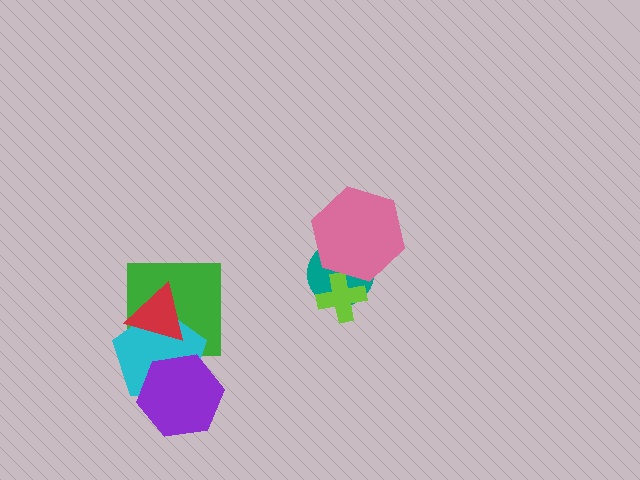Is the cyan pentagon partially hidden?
Yes, it is partially covered by another shape.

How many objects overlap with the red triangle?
2 objects overlap with the red triangle.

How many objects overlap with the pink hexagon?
2 objects overlap with the pink hexagon.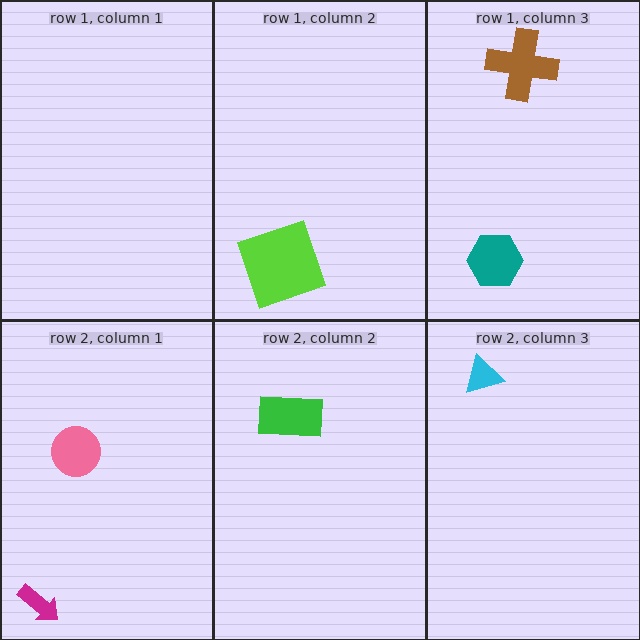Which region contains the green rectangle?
The row 2, column 2 region.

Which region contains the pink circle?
The row 2, column 1 region.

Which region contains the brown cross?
The row 1, column 3 region.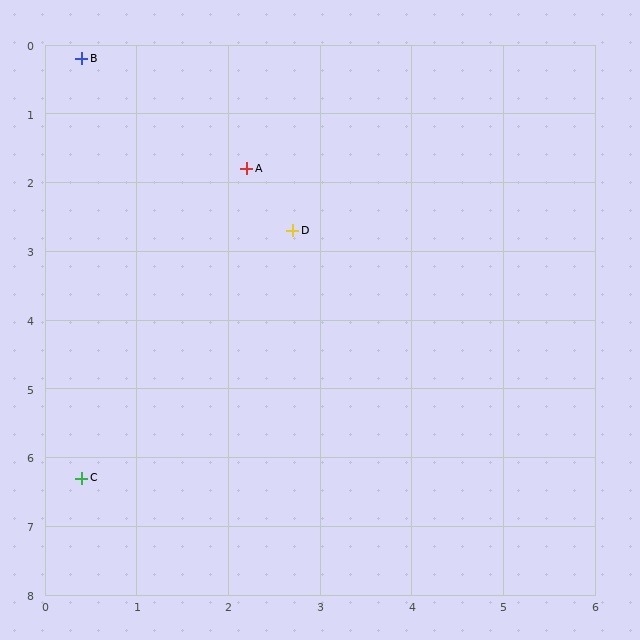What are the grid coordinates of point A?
Point A is at approximately (2.2, 1.8).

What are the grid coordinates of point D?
Point D is at approximately (2.7, 2.7).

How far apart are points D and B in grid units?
Points D and B are about 3.4 grid units apart.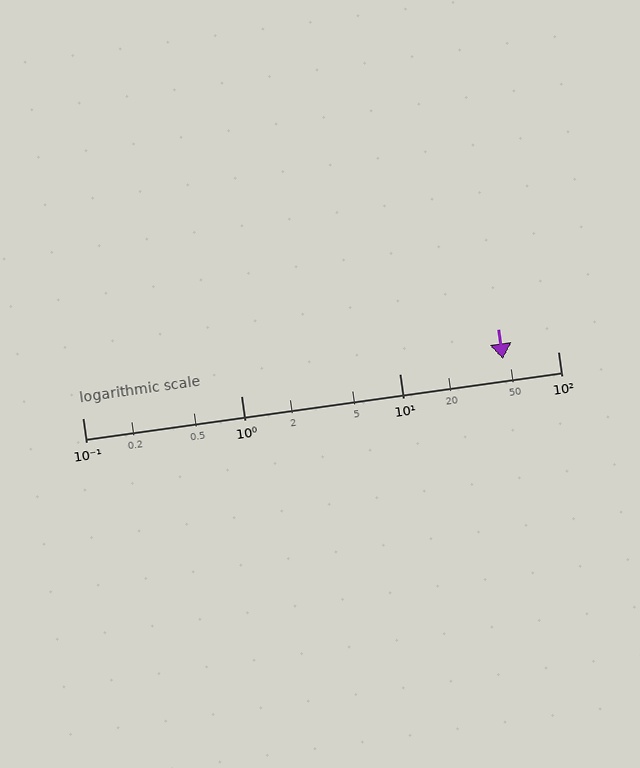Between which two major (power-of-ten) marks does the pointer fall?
The pointer is between 10 and 100.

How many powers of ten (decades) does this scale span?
The scale spans 3 decades, from 0.1 to 100.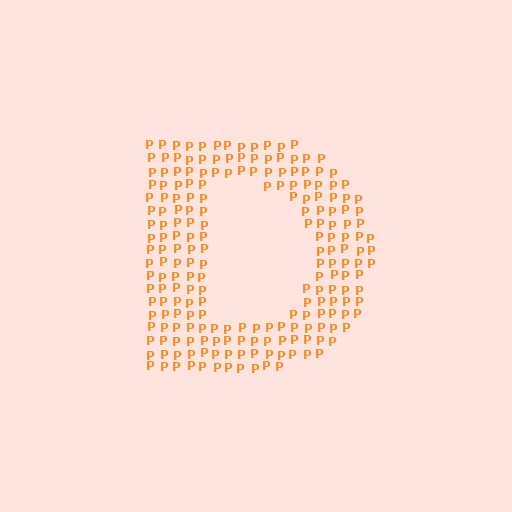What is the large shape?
The large shape is the letter D.